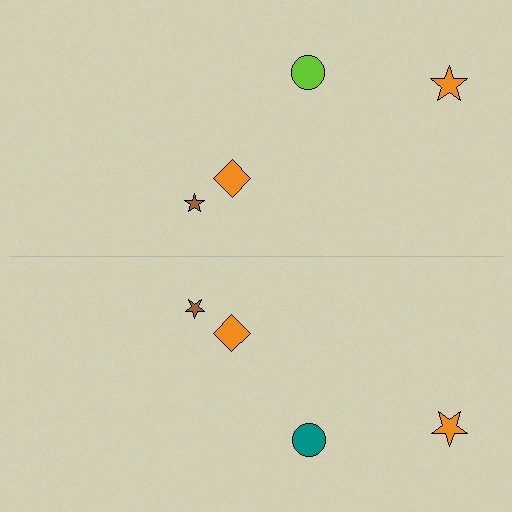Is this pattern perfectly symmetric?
No, the pattern is not perfectly symmetric. The teal circle on the bottom side breaks the symmetry — its mirror counterpart is lime.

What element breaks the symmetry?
The teal circle on the bottom side breaks the symmetry — its mirror counterpart is lime.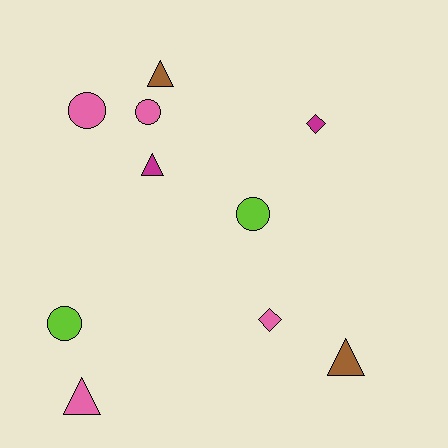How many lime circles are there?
There are 2 lime circles.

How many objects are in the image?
There are 10 objects.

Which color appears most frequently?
Pink, with 4 objects.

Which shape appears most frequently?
Circle, with 4 objects.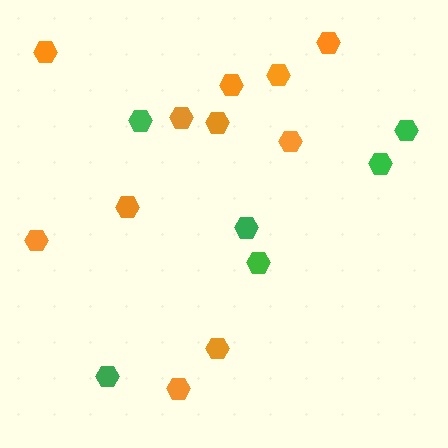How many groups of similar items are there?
There are 2 groups: one group of orange hexagons (11) and one group of green hexagons (6).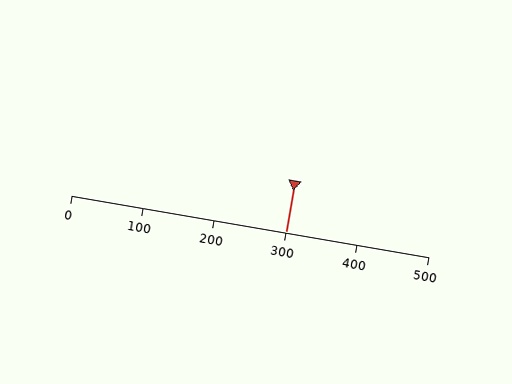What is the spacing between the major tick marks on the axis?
The major ticks are spaced 100 apart.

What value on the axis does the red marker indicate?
The marker indicates approximately 300.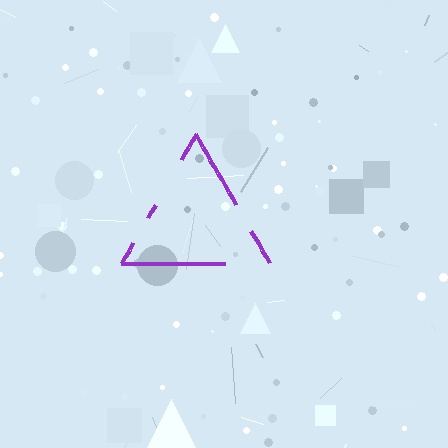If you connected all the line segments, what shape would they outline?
They would outline a triangle.